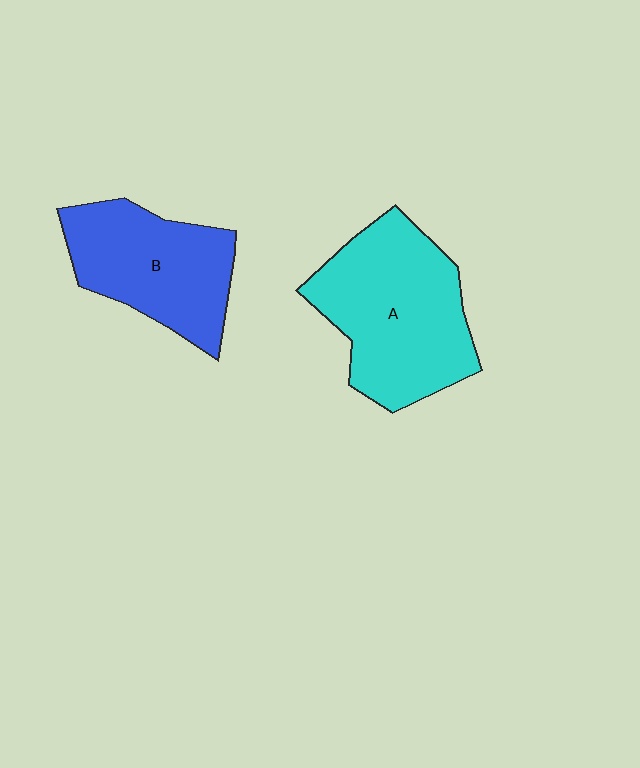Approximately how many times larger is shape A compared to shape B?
Approximately 1.3 times.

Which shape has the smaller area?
Shape B (blue).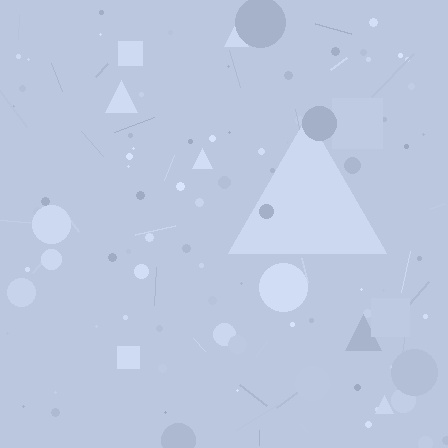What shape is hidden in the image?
A triangle is hidden in the image.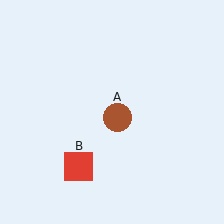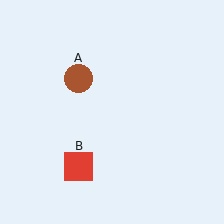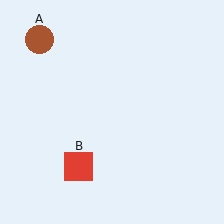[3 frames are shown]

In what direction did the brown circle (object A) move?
The brown circle (object A) moved up and to the left.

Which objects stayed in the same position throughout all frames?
Red square (object B) remained stationary.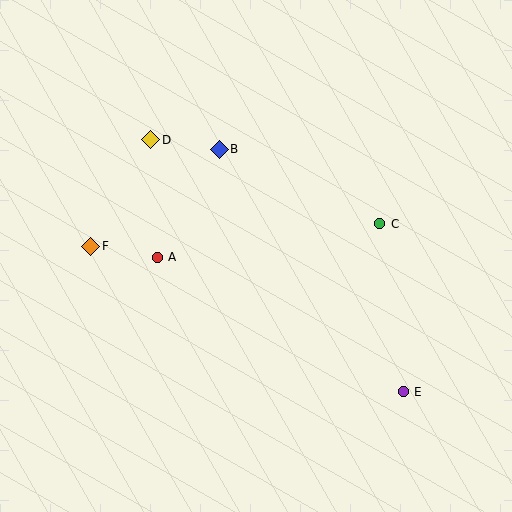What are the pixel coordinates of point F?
Point F is at (91, 246).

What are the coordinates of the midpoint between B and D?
The midpoint between B and D is at (185, 144).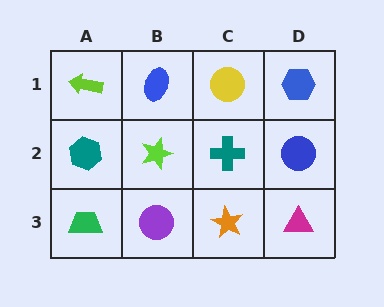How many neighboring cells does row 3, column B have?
3.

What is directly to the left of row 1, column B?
A lime arrow.